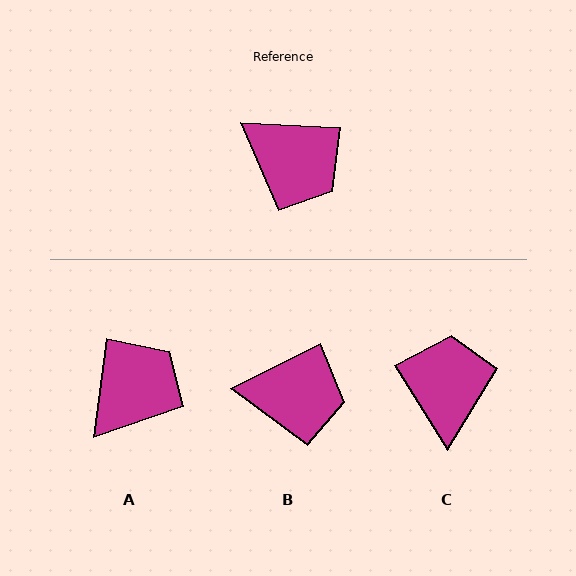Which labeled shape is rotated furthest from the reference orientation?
C, about 125 degrees away.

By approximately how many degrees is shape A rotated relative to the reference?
Approximately 85 degrees counter-clockwise.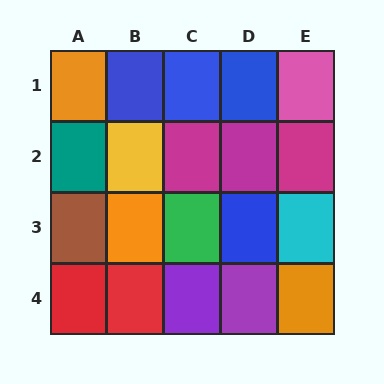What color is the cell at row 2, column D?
Magenta.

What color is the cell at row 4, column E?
Orange.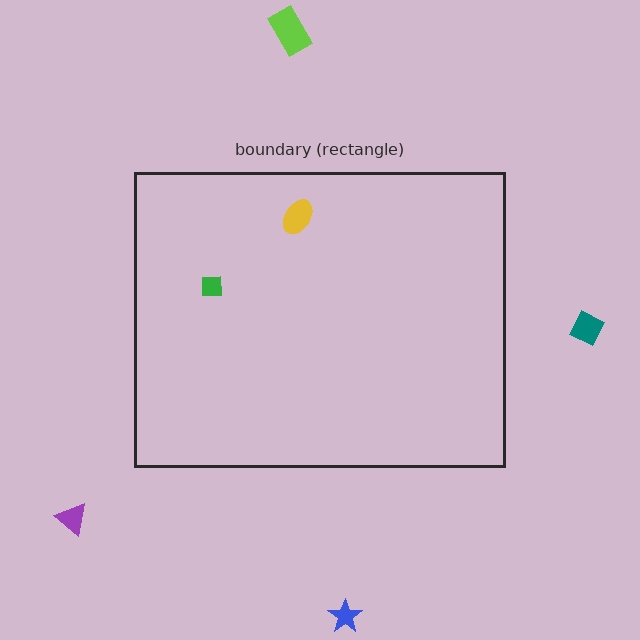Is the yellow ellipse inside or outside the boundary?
Inside.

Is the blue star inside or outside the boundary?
Outside.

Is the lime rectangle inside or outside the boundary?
Outside.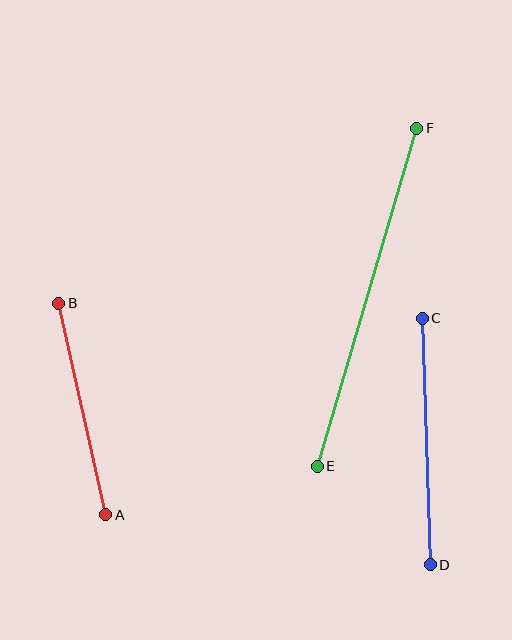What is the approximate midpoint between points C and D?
The midpoint is at approximately (426, 442) pixels.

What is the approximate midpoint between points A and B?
The midpoint is at approximately (82, 409) pixels.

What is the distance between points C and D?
The distance is approximately 247 pixels.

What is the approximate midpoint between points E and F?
The midpoint is at approximately (367, 297) pixels.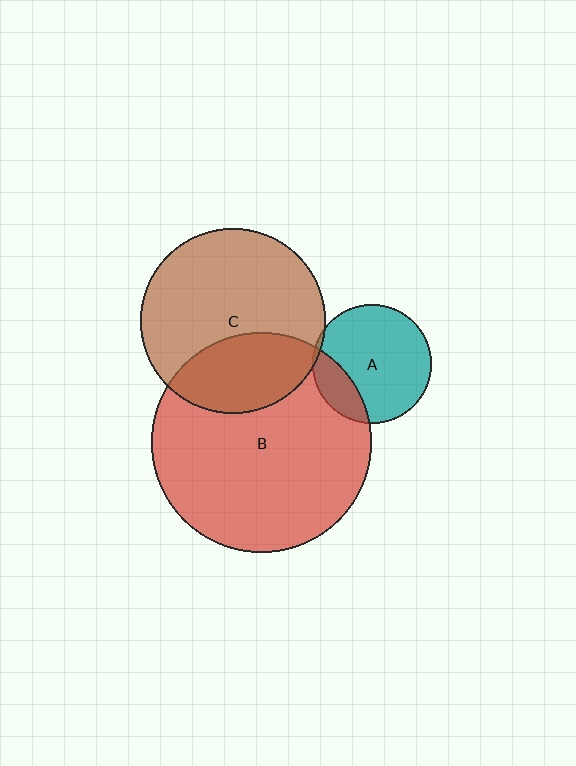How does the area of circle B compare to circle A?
Approximately 3.4 times.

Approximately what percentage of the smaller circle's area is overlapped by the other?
Approximately 5%.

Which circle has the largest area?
Circle B (red).